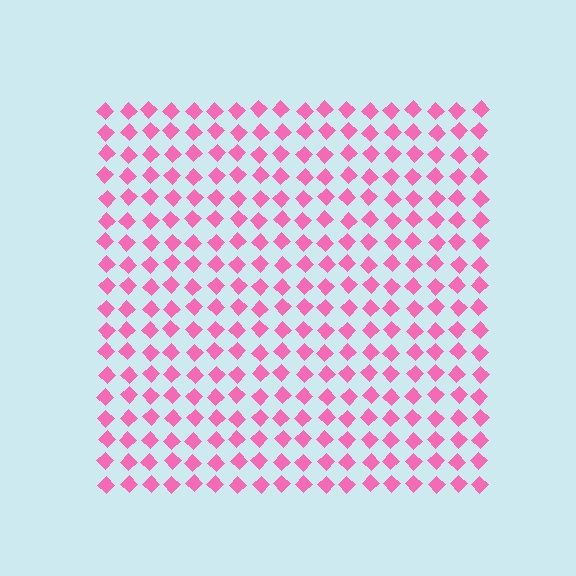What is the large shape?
The large shape is a square.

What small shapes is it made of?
It is made of small diamonds.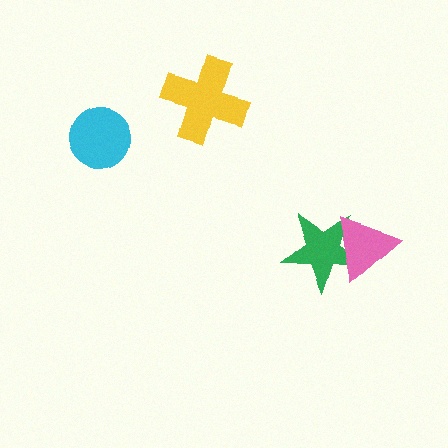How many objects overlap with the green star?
1 object overlaps with the green star.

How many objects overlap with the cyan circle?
0 objects overlap with the cyan circle.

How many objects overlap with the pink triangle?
1 object overlaps with the pink triangle.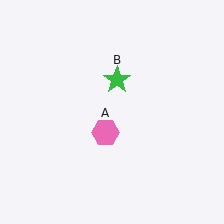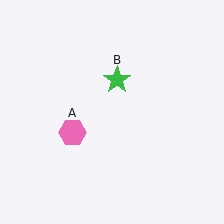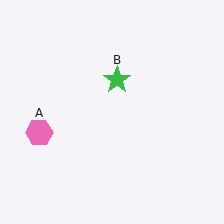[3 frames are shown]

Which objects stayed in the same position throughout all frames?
Green star (object B) remained stationary.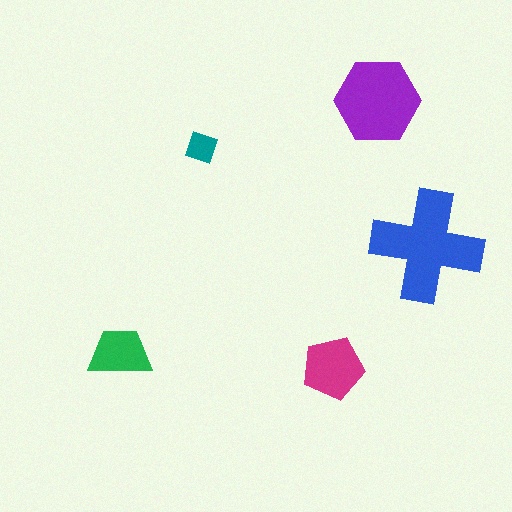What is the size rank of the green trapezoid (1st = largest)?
4th.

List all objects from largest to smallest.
The blue cross, the purple hexagon, the magenta pentagon, the green trapezoid, the teal square.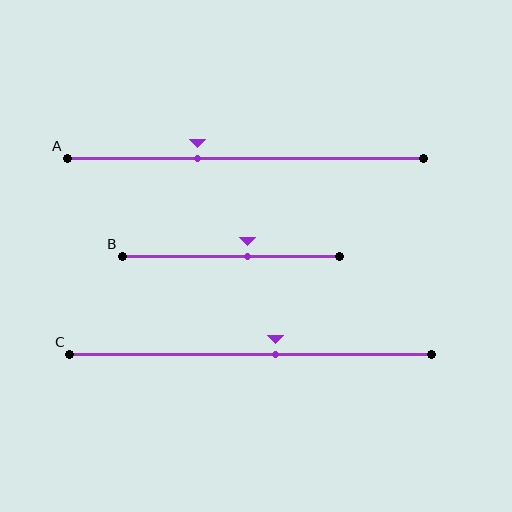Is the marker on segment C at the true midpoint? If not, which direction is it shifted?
No, the marker on segment C is shifted to the right by about 7% of the segment length.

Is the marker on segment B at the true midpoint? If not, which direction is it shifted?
No, the marker on segment B is shifted to the right by about 8% of the segment length.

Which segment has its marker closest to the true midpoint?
Segment C has its marker closest to the true midpoint.